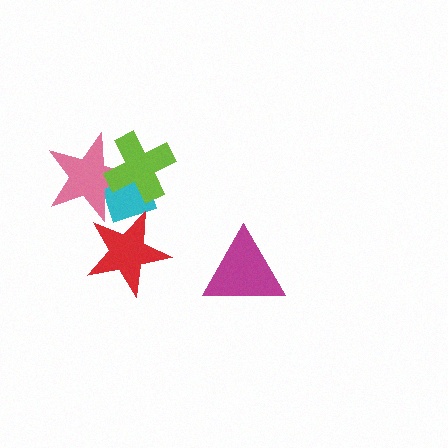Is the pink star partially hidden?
Yes, it is partially covered by another shape.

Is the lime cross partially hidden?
No, no other shape covers it.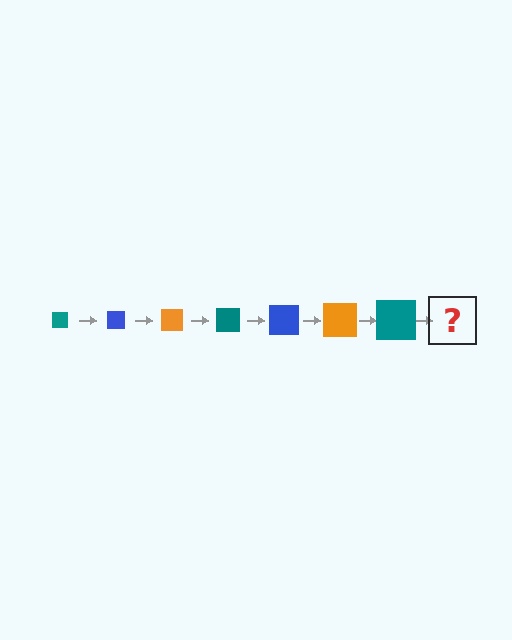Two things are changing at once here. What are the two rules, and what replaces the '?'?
The two rules are that the square grows larger each step and the color cycles through teal, blue, and orange. The '?' should be a blue square, larger than the previous one.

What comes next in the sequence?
The next element should be a blue square, larger than the previous one.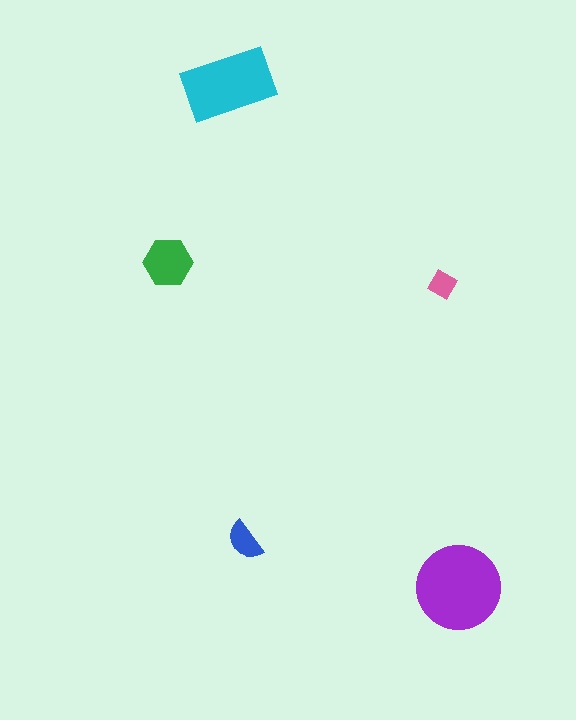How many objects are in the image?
There are 5 objects in the image.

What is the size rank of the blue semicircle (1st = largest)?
4th.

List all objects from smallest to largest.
The pink diamond, the blue semicircle, the green hexagon, the cyan rectangle, the purple circle.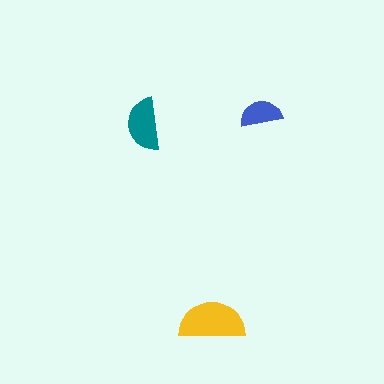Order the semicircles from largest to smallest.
the yellow one, the teal one, the blue one.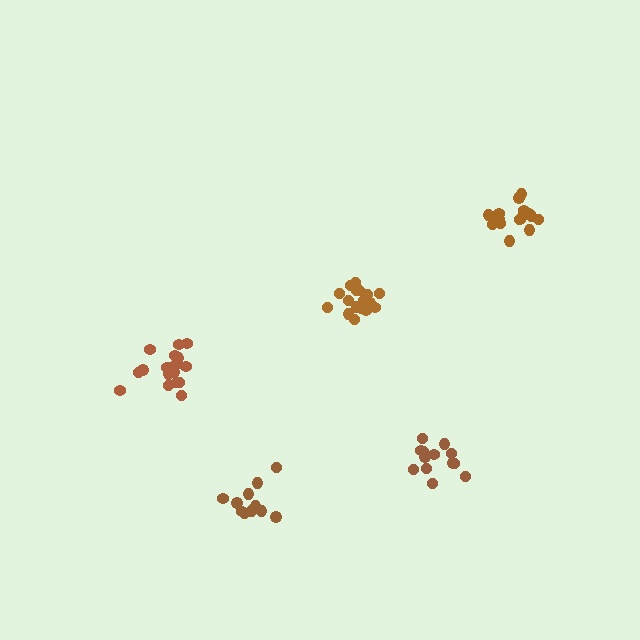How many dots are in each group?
Group 1: 13 dots, Group 2: 18 dots, Group 3: 14 dots, Group 4: 18 dots, Group 5: 17 dots (80 total).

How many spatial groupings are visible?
There are 5 spatial groupings.